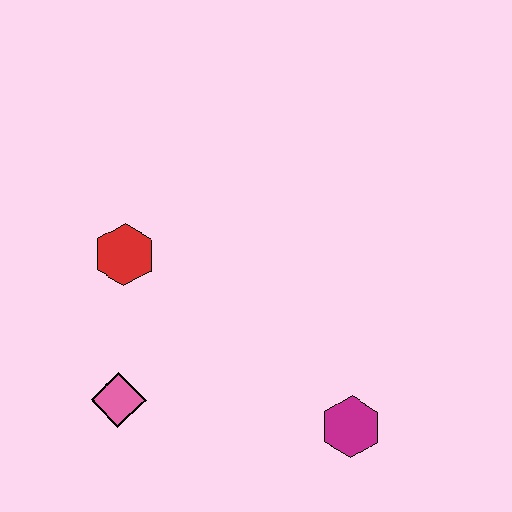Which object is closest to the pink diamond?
The red hexagon is closest to the pink diamond.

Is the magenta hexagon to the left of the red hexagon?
No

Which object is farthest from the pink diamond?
The magenta hexagon is farthest from the pink diamond.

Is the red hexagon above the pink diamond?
Yes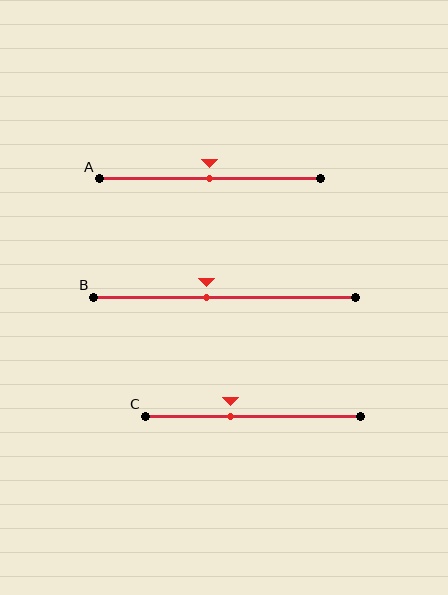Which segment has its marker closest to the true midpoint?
Segment A has its marker closest to the true midpoint.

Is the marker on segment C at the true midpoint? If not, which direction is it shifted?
No, the marker on segment C is shifted to the left by about 10% of the segment length.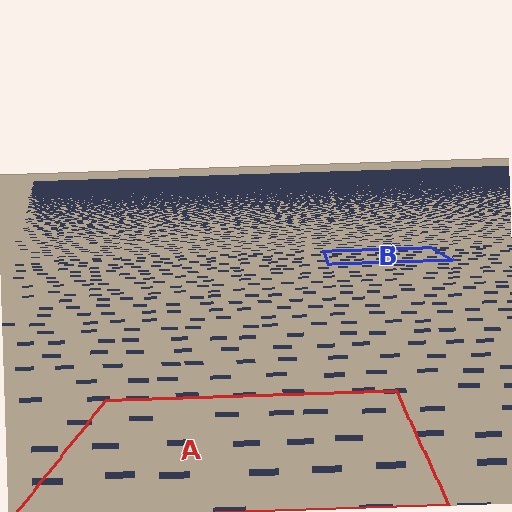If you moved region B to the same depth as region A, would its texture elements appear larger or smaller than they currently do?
They would appear larger. At a closer depth, the same texture elements are projected at a bigger on-screen size.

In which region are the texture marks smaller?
The texture marks are smaller in region B, because it is farther away.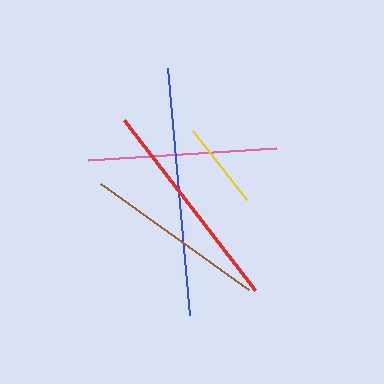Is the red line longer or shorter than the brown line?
The red line is longer than the brown line.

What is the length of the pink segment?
The pink segment is approximately 188 pixels long.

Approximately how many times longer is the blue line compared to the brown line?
The blue line is approximately 1.4 times the length of the brown line.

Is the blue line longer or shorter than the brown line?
The blue line is longer than the brown line.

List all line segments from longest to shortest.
From longest to shortest: blue, red, pink, brown, yellow.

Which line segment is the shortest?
The yellow line is the shortest at approximately 88 pixels.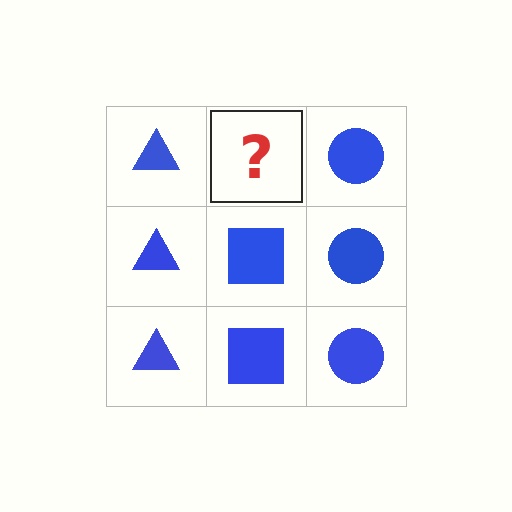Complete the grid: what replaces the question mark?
The question mark should be replaced with a blue square.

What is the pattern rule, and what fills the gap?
The rule is that each column has a consistent shape. The gap should be filled with a blue square.